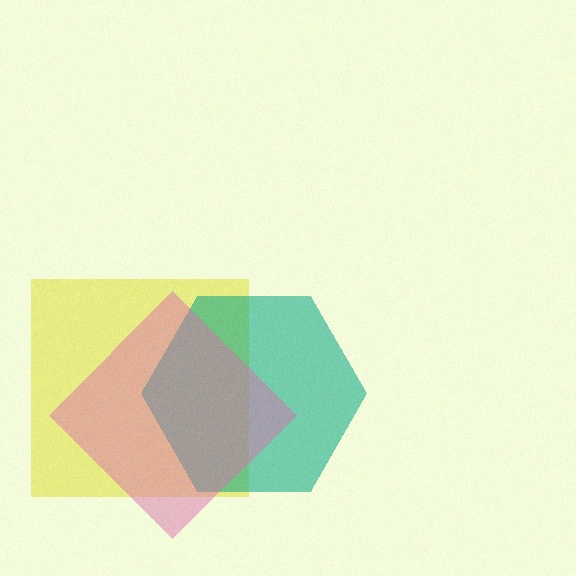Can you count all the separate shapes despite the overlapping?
Yes, there are 3 separate shapes.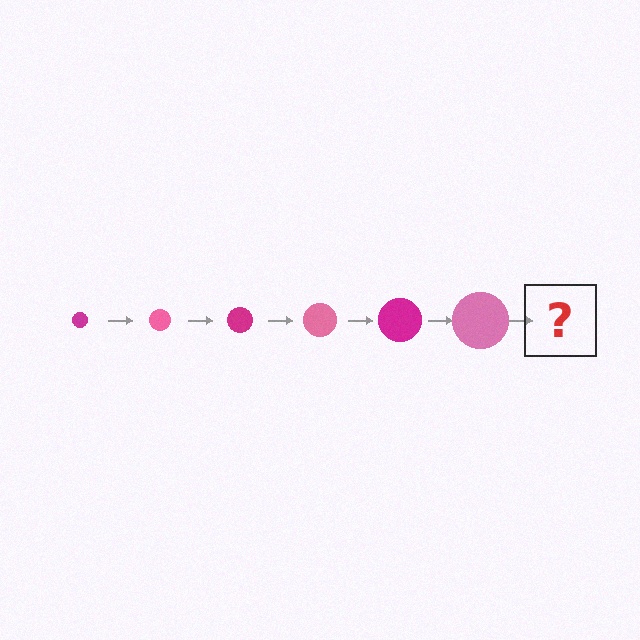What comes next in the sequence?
The next element should be a magenta circle, larger than the previous one.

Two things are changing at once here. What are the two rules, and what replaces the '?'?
The two rules are that the circle grows larger each step and the color cycles through magenta and pink. The '?' should be a magenta circle, larger than the previous one.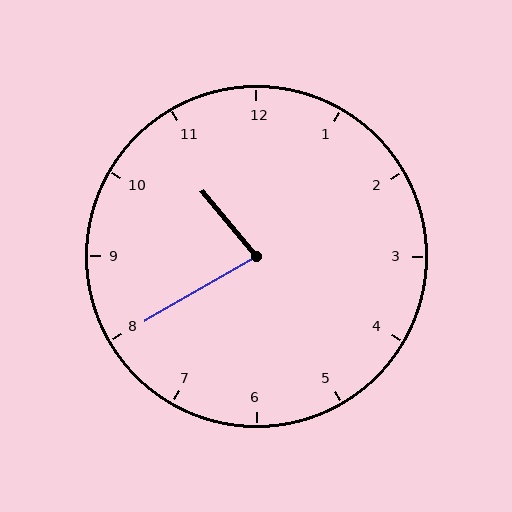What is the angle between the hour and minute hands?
Approximately 80 degrees.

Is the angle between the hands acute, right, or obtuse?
It is acute.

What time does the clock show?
10:40.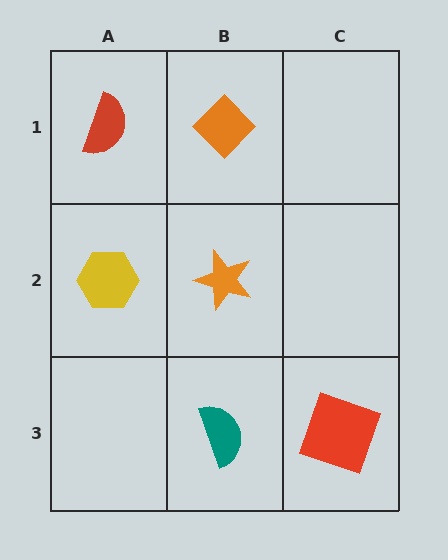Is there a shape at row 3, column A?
No, that cell is empty.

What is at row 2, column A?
A yellow hexagon.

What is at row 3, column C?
A red square.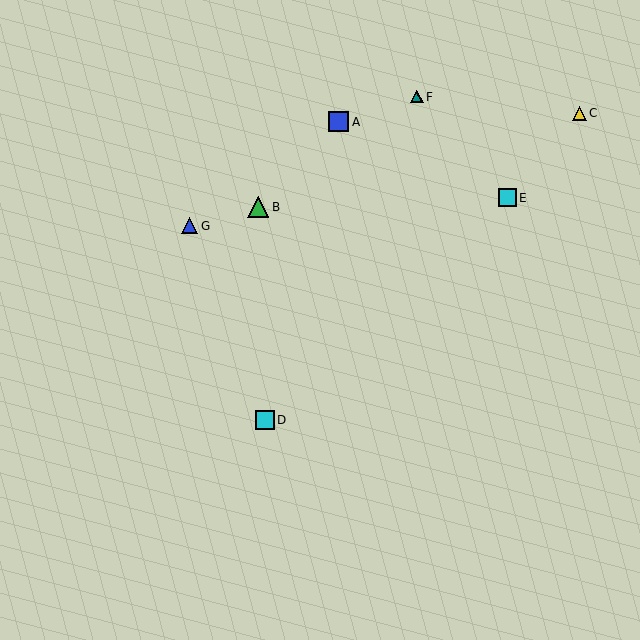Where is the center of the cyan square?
The center of the cyan square is at (507, 198).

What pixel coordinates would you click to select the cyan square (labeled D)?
Click at (265, 420) to select the cyan square D.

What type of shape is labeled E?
Shape E is a cyan square.